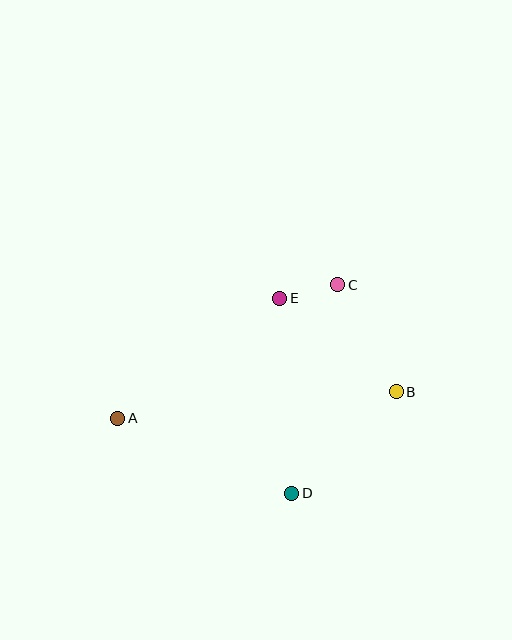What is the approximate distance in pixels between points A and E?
The distance between A and E is approximately 201 pixels.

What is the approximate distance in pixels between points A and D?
The distance between A and D is approximately 190 pixels.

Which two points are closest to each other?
Points C and E are closest to each other.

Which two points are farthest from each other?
Points A and B are farthest from each other.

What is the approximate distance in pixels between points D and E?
The distance between D and E is approximately 195 pixels.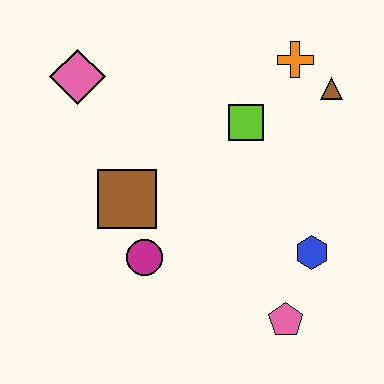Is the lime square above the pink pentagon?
Yes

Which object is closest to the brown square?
The magenta circle is closest to the brown square.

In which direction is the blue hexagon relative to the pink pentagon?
The blue hexagon is above the pink pentagon.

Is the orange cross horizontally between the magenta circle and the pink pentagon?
No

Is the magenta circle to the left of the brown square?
No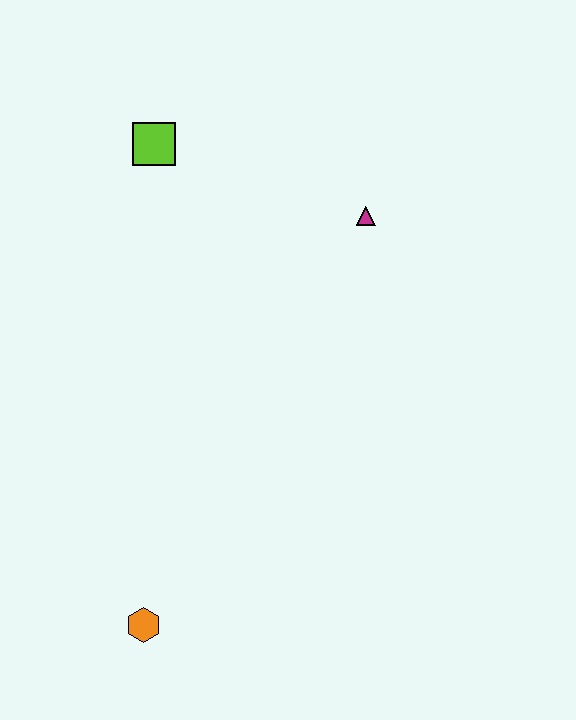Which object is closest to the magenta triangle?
The lime square is closest to the magenta triangle.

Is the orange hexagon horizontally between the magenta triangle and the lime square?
No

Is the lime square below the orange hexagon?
No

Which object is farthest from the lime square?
The orange hexagon is farthest from the lime square.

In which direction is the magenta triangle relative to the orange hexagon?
The magenta triangle is above the orange hexagon.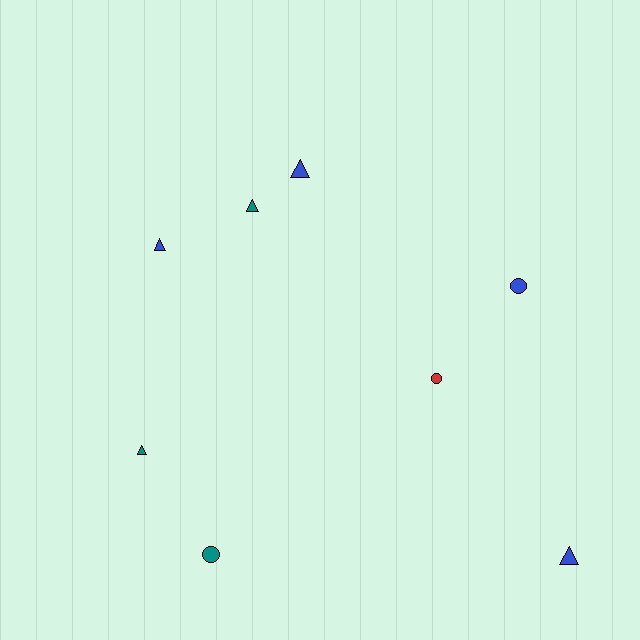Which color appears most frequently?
Blue, with 4 objects.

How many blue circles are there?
There is 1 blue circle.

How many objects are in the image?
There are 8 objects.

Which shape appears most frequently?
Triangle, with 5 objects.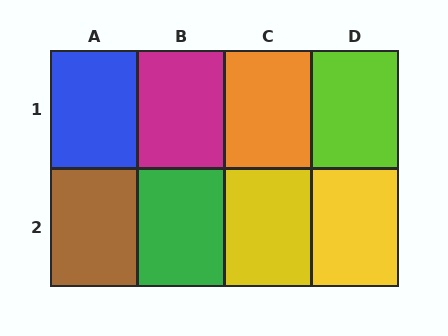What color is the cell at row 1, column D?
Lime.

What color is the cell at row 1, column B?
Magenta.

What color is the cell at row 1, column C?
Orange.